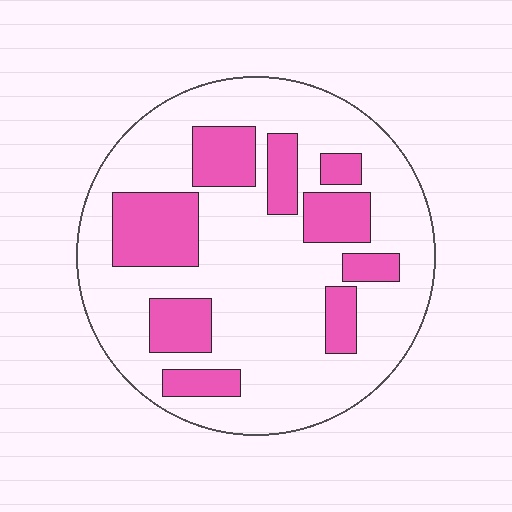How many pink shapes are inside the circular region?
9.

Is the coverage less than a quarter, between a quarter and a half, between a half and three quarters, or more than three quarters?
Between a quarter and a half.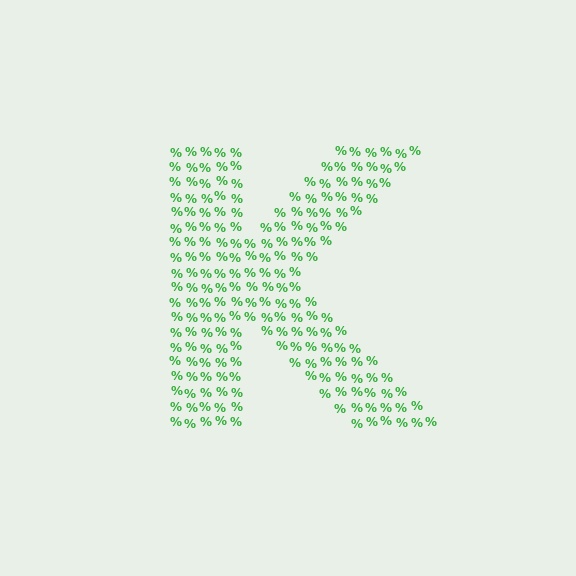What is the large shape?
The large shape is the letter K.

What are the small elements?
The small elements are percent signs.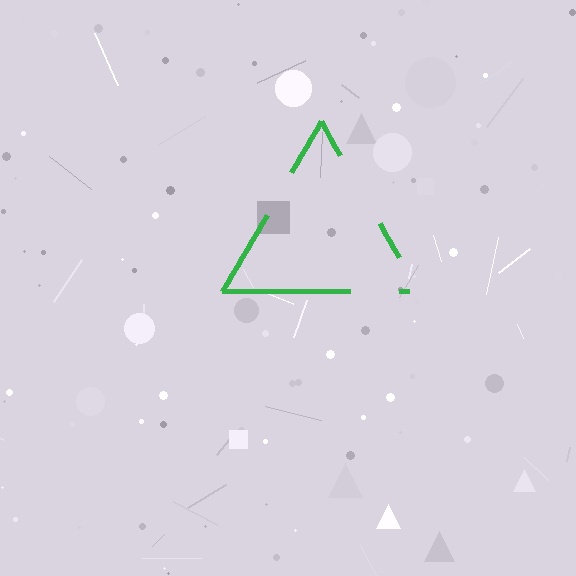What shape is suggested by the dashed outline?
The dashed outline suggests a triangle.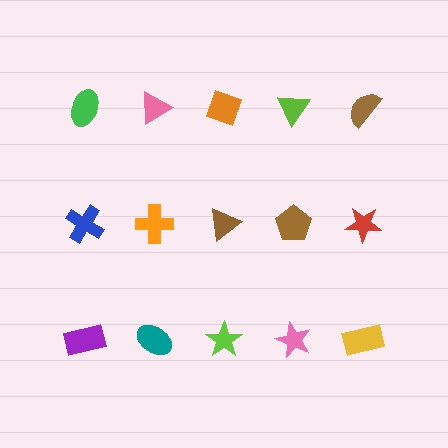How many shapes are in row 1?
5 shapes.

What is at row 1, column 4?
A lime triangle.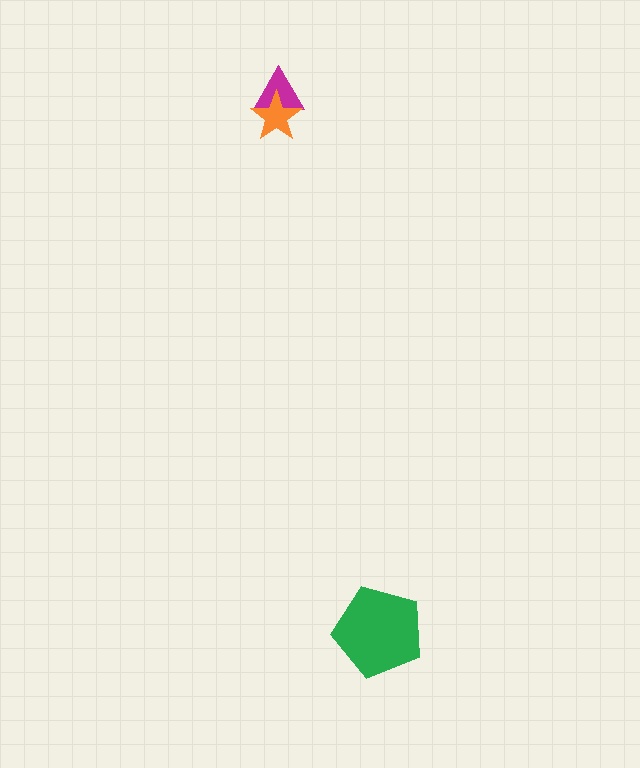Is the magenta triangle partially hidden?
Yes, it is partially covered by another shape.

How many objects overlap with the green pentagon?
0 objects overlap with the green pentagon.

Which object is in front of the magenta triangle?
The orange star is in front of the magenta triangle.